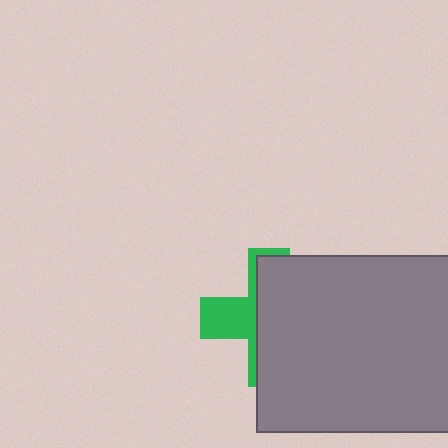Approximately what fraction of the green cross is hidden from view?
Roughly 66% of the green cross is hidden behind the gray rectangle.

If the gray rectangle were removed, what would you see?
You would see the complete green cross.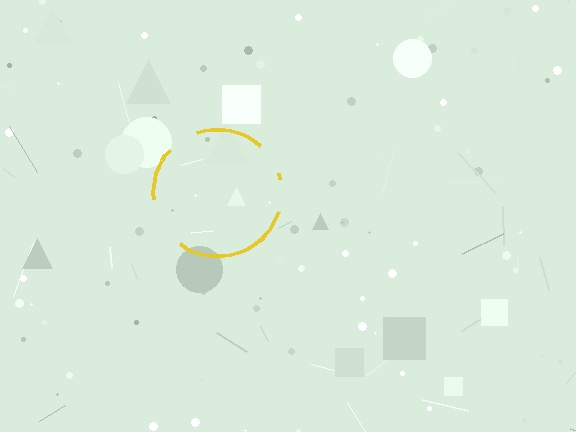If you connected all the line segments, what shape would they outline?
They would outline a circle.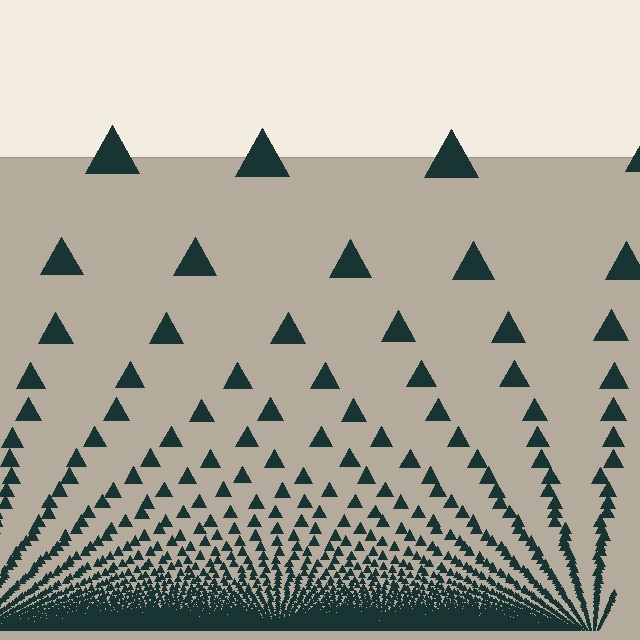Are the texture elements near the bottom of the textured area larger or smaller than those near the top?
Smaller. The gradient is inverted — elements near the bottom are smaller and denser.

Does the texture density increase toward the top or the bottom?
Density increases toward the bottom.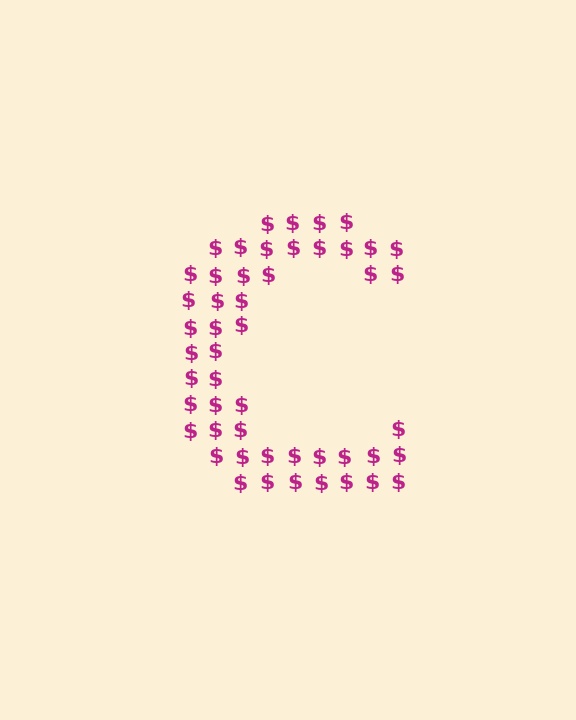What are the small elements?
The small elements are dollar signs.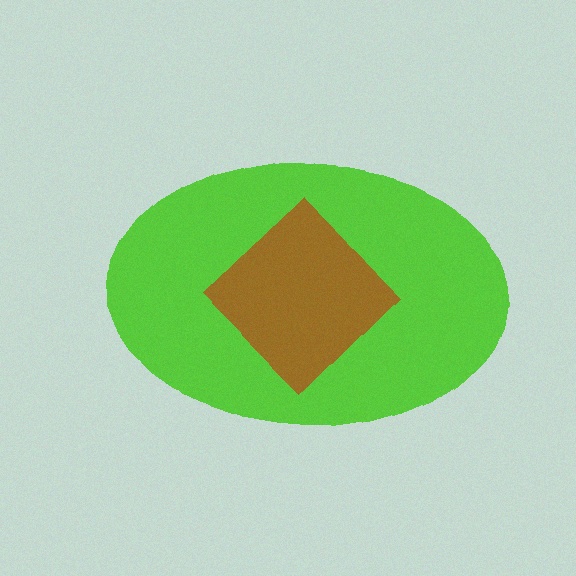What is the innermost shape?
The brown diamond.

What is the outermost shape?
The lime ellipse.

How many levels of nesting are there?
2.